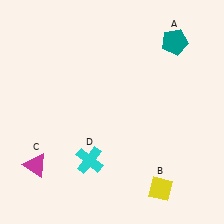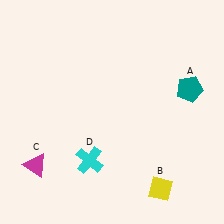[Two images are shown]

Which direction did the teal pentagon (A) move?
The teal pentagon (A) moved down.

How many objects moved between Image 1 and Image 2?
1 object moved between the two images.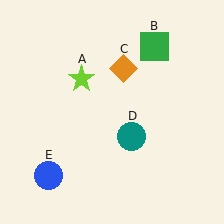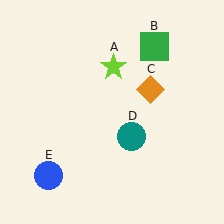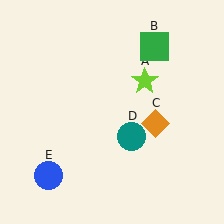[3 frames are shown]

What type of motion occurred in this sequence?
The lime star (object A), orange diamond (object C) rotated clockwise around the center of the scene.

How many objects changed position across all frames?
2 objects changed position: lime star (object A), orange diamond (object C).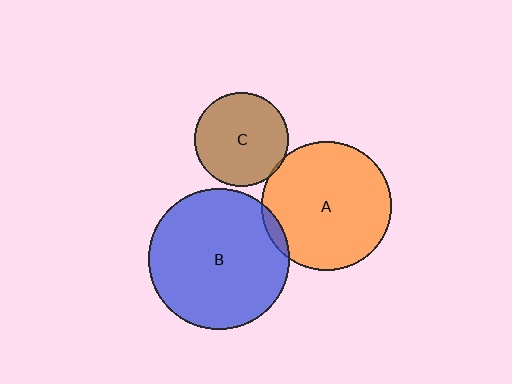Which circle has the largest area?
Circle B (blue).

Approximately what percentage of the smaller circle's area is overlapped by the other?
Approximately 5%.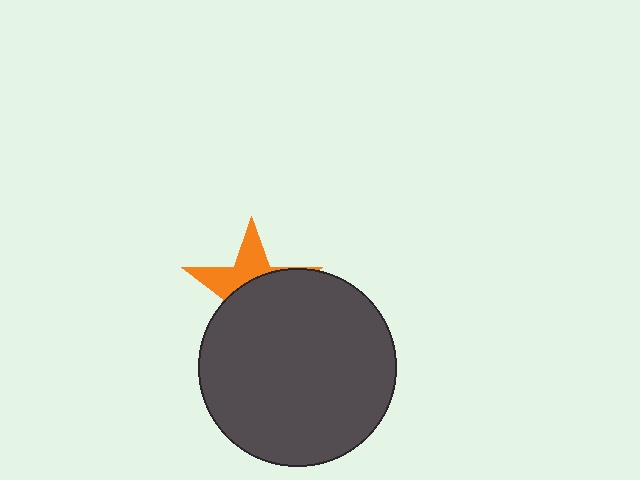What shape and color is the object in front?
The object in front is a dark gray circle.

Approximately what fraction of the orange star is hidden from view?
Roughly 62% of the orange star is hidden behind the dark gray circle.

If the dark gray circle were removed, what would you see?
You would see the complete orange star.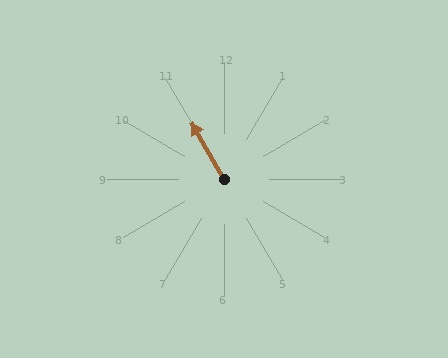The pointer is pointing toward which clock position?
Roughly 11 o'clock.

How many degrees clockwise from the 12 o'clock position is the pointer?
Approximately 330 degrees.